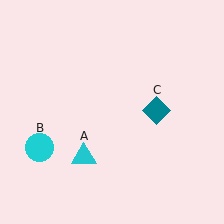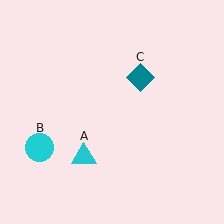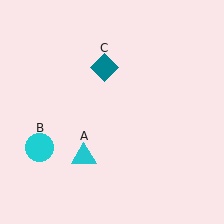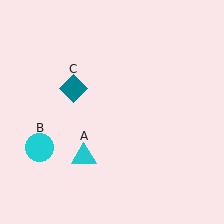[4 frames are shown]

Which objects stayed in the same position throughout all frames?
Cyan triangle (object A) and cyan circle (object B) remained stationary.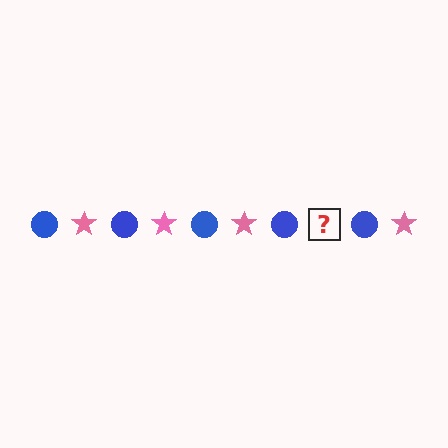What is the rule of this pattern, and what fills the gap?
The rule is that the pattern alternates between blue circle and pink star. The gap should be filled with a pink star.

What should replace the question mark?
The question mark should be replaced with a pink star.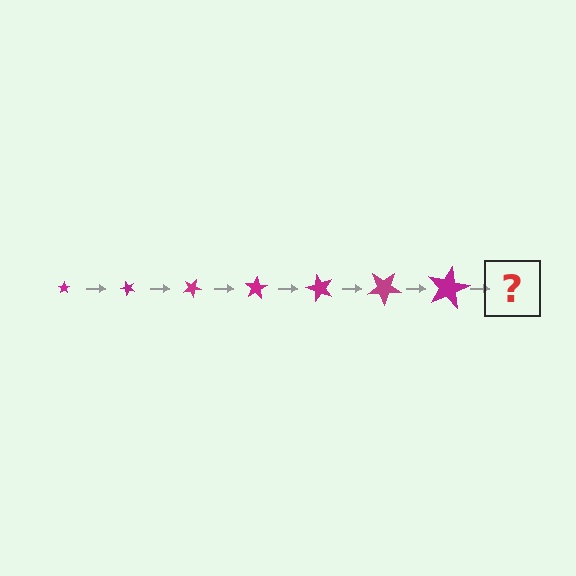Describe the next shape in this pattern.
It should be a star, larger than the previous one and rotated 350 degrees from the start.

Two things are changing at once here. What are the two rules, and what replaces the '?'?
The two rules are that the star grows larger each step and it rotates 50 degrees each step. The '?' should be a star, larger than the previous one and rotated 350 degrees from the start.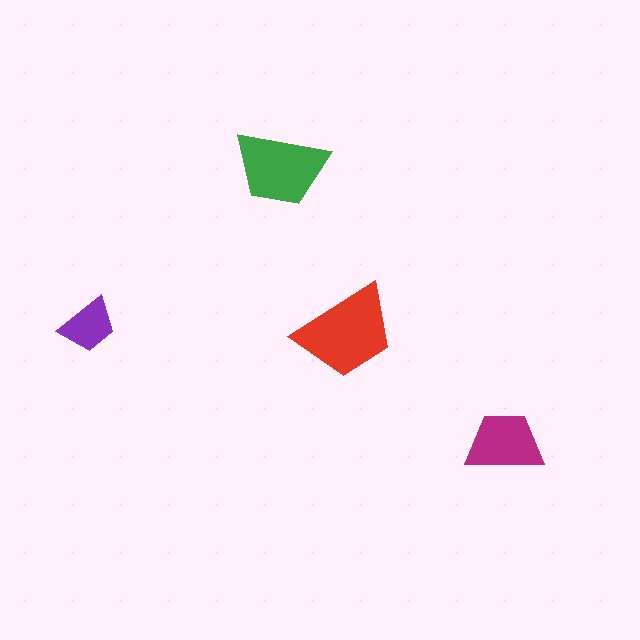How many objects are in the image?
There are 4 objects in the image.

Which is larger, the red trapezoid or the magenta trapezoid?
The red one.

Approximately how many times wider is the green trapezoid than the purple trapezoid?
About 1.5 times wider.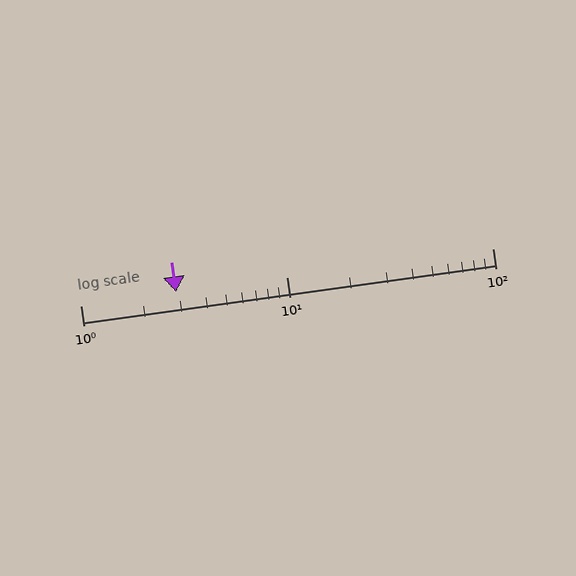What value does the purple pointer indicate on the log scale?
The pointer indicates approximately 2.9.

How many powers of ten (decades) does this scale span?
The scale spans 2 decades, from 1 to 100.